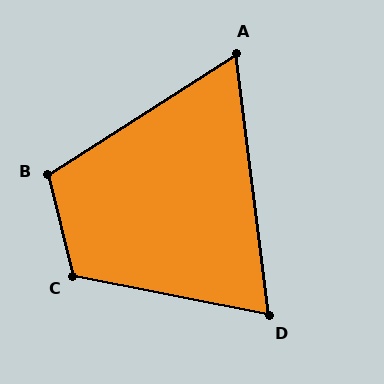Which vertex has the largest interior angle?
C, at approximately 115 degrees.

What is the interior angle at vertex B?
Approximately 109 degrees (obtuse).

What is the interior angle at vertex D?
Approximately 71 degrees (acute).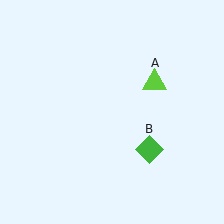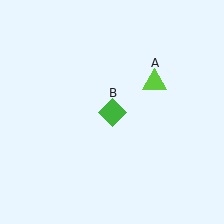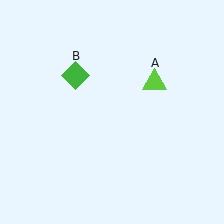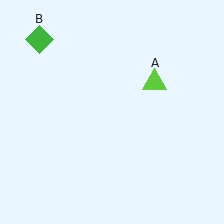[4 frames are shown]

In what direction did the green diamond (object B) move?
The green diamond (object B) moved up and to the left.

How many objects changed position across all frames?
1 object changed position: green diamond (object B).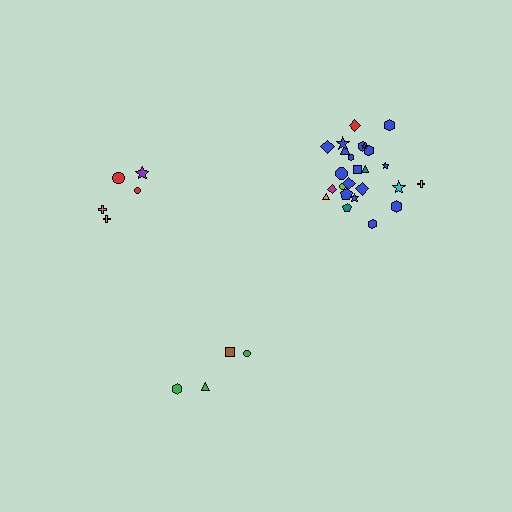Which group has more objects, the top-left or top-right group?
The top-right group.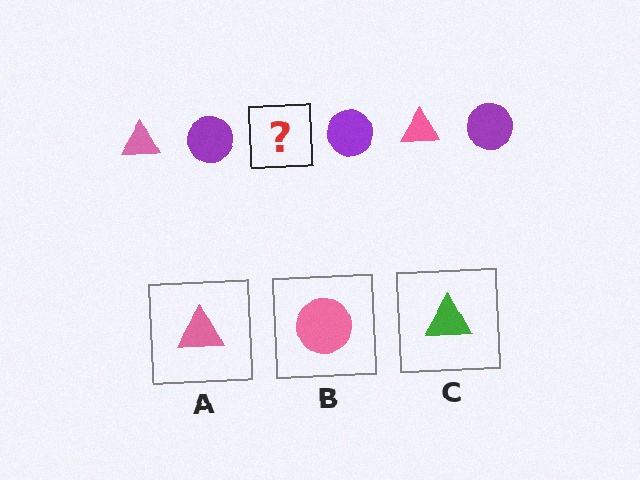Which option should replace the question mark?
Option A.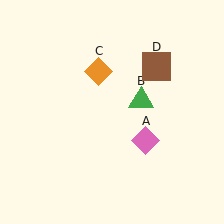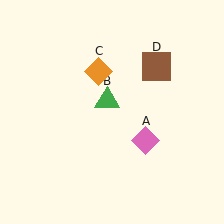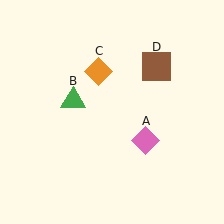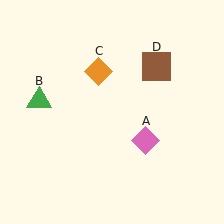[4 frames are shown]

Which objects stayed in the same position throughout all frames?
Pink diamond (object A) and orange diamond (object C) and brown square (object D) remained stationary.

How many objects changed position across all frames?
1 object changed position: green triangle (object B).